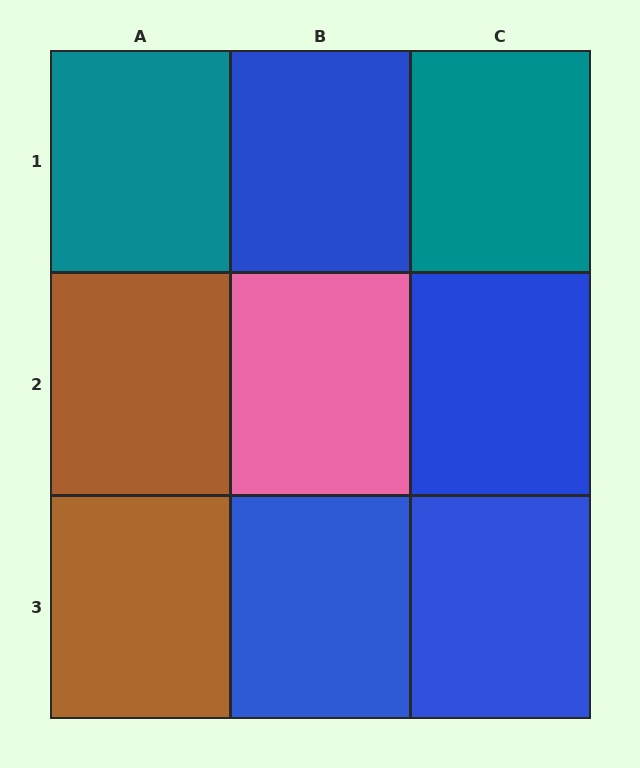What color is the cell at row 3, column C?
Blue.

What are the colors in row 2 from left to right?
Brown, pink, blue.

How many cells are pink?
1 cell is pink.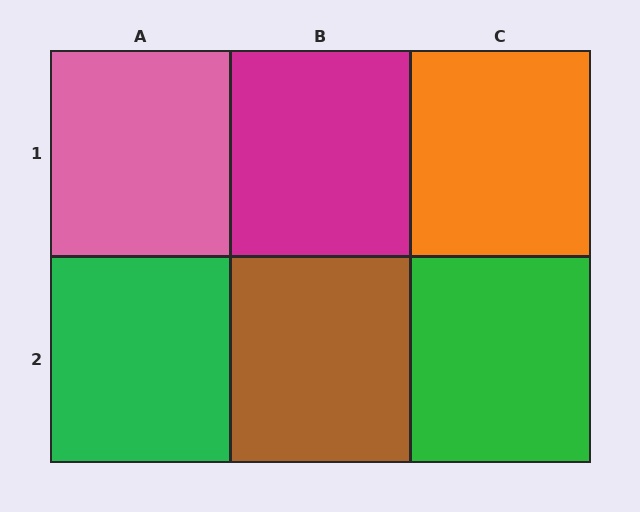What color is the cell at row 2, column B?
Brown.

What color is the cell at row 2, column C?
Green.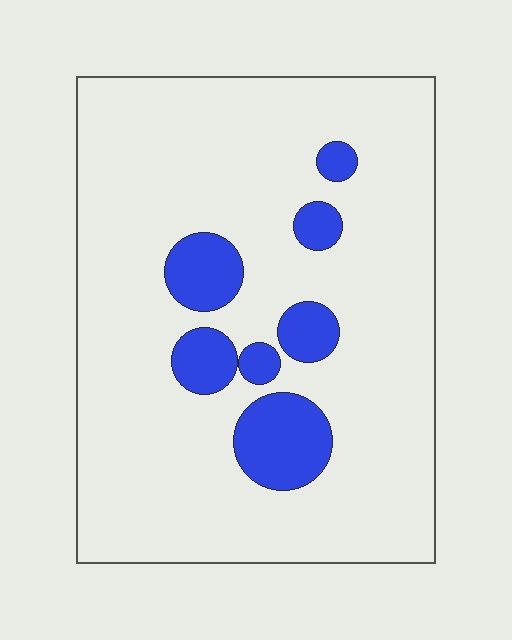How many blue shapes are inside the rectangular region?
7.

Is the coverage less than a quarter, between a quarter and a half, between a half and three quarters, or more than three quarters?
Less than a quarter.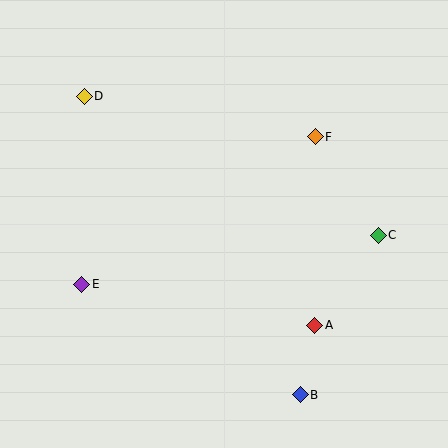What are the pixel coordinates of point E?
Point E is at (82, 284).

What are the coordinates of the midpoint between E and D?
The midpoint between E and D is at (83, 190).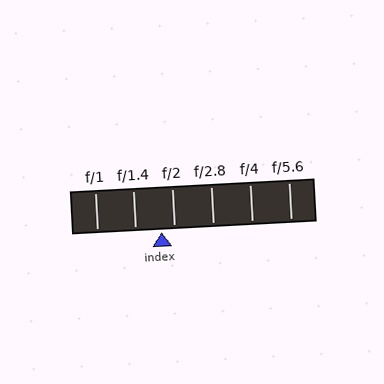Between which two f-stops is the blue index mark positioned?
The index mark is between f/1.4 and f/2.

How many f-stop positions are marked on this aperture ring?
There are 6 f-stop positions marked.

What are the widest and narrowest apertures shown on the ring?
The widest aperture shown is f/1 and the narrowest is f/5.6.